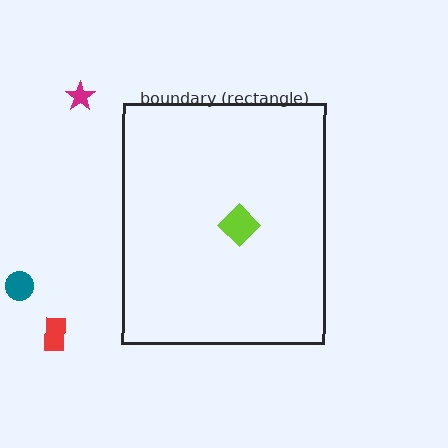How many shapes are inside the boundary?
1 inside, 3 outside.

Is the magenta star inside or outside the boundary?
Outside.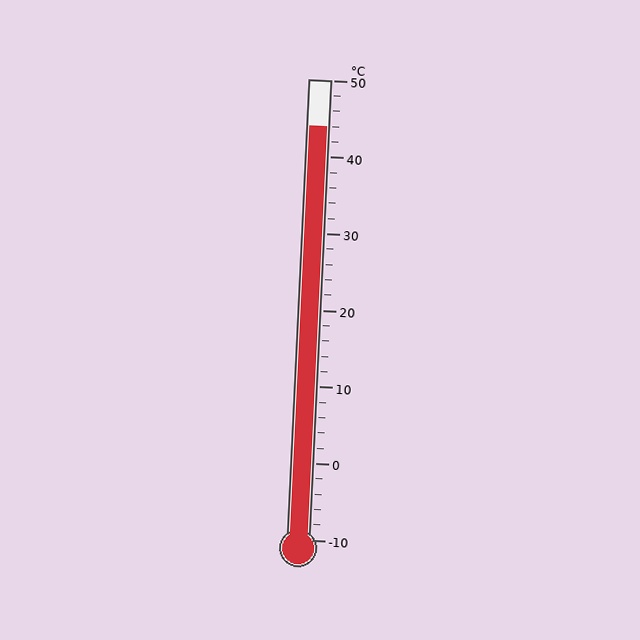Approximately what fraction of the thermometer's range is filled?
The thermometer is filled to approximately 90% of its range.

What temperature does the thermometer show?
The thermometer shows approximately 44°C.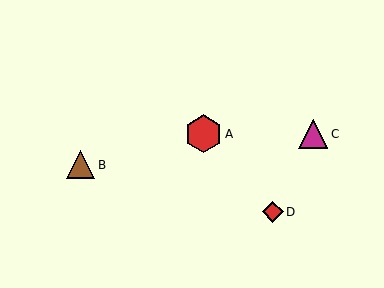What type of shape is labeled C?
Shape C is a magenta triangle.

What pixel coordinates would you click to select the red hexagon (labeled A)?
Click at (203, 134) to select the red hexagon A.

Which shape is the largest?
The red hexagon (labeled A) is the largest.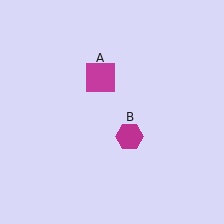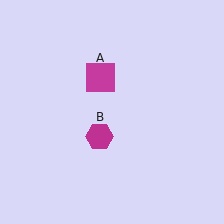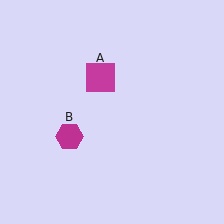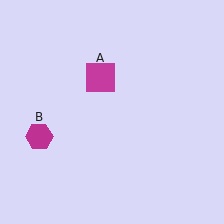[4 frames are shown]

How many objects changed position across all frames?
1 object changed position: magenta hexagon (object B).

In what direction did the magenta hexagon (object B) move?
The magenta hexagon (object B) moved left.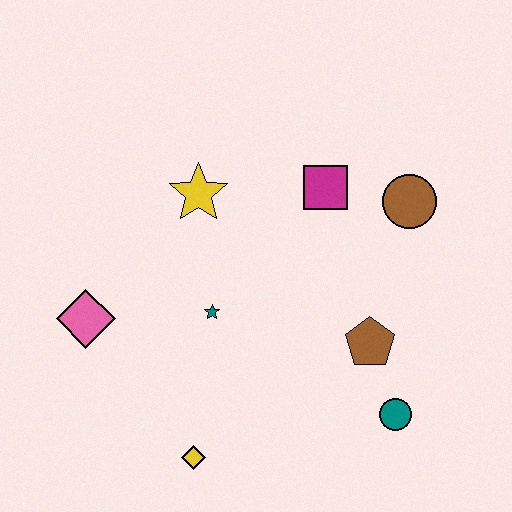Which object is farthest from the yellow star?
The teal circle is farthest from the yellow star.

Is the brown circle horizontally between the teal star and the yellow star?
No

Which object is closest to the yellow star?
The teal star is closest to the yellow star.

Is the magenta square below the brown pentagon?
No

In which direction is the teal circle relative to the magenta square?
The teal circle is below the magenta square.